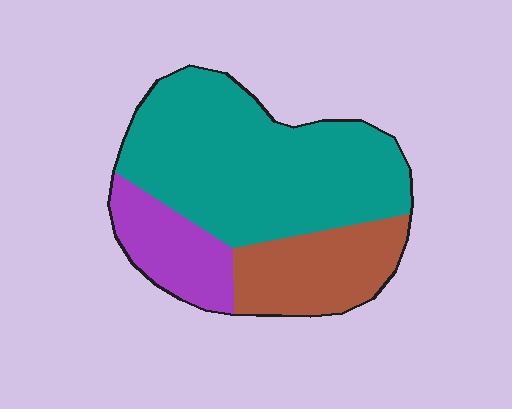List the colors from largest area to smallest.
From largest to smallest: teal, brown, purple.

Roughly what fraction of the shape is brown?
Brown covers roughly 25% of the shape.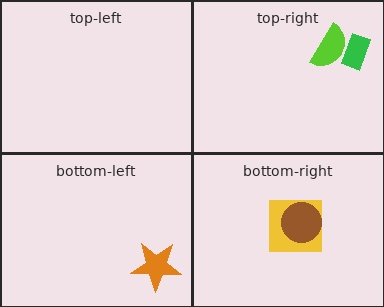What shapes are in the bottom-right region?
The yellow square, the brown circle.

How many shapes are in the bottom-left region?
1.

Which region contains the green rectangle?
The top-right region.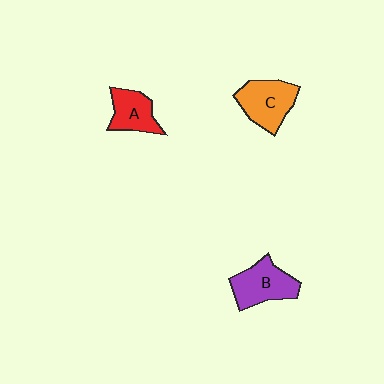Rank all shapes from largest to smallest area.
From largest to smallest: C (orange), B (purple), A (red).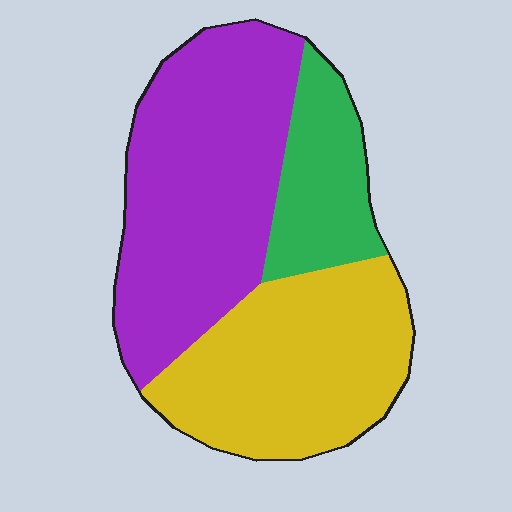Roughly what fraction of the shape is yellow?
Yellow takes up about three eighths (3/8) of the shape.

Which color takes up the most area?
Purple, at roughly 45%.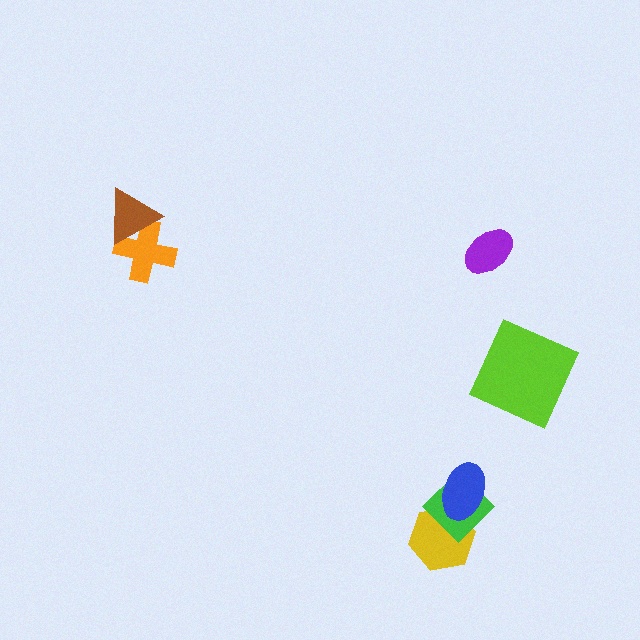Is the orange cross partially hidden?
Yes, it is partially covered by another shape.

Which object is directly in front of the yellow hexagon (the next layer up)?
The green diamond is directly in front of the yellow hexagon.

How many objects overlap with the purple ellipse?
0 objects overlap with the purple ellipse.